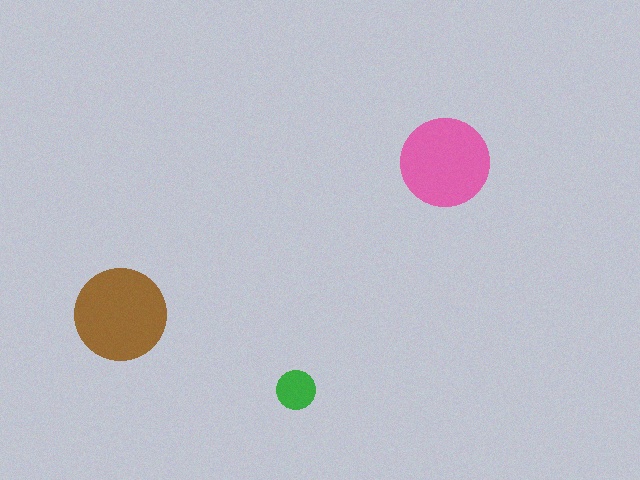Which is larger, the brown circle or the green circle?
The brown one.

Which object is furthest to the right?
The pink circle is rightmost.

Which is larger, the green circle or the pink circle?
The pink one.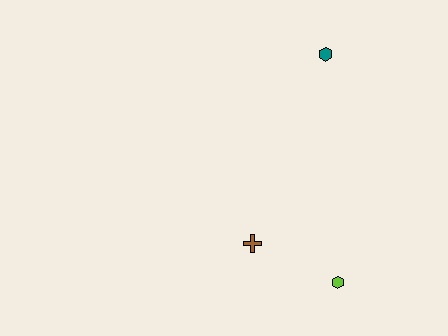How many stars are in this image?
There are no stars.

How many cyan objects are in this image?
There are no cyan objects.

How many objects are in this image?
There are 3 objects.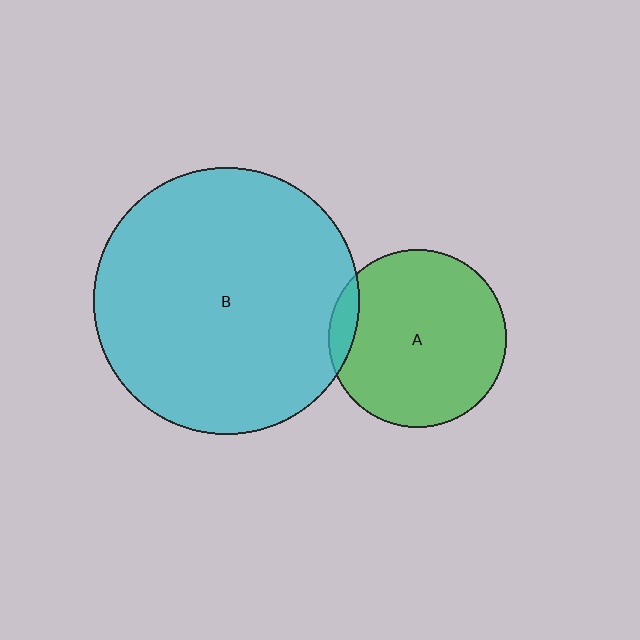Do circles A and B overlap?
Yes.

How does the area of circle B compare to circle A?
Approximately 2.2 times.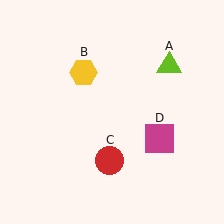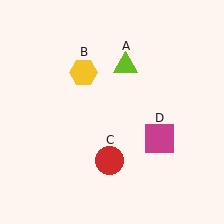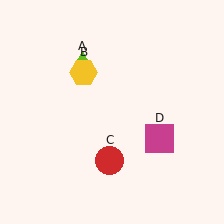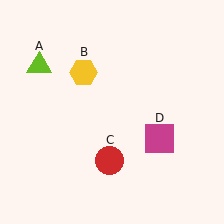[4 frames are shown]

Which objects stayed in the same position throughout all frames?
Yellow hexagon (object B) and red circle (object C) and magenta square (object D) remained stationary.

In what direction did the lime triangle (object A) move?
The lime triangle (object A) moved left.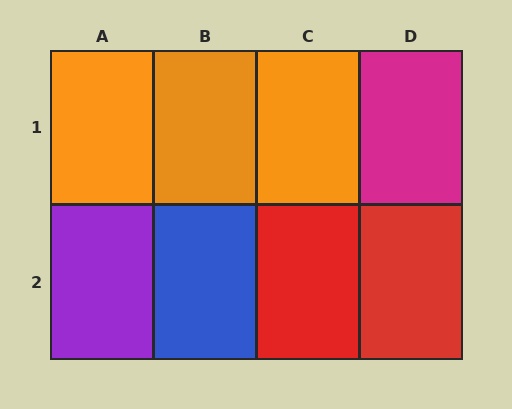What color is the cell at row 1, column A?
Orange.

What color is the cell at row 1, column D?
Magenta.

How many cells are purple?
1 cell is purple.